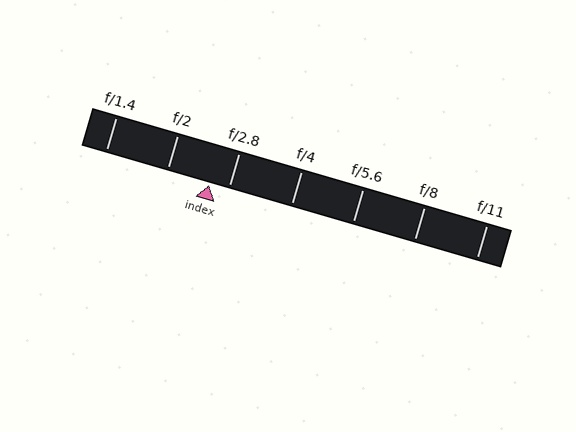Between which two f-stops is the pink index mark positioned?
The index mark is between f/2 and f/2.8.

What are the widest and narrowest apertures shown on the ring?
The widest aperture shown is f/1.4 and the narrowest is f/11.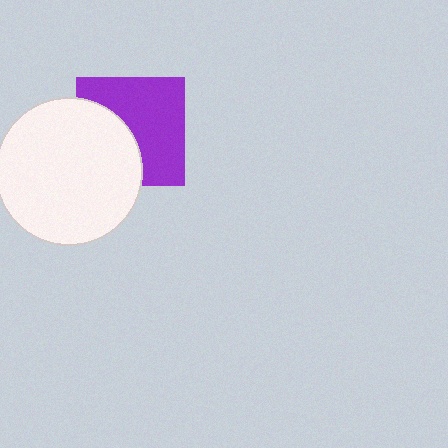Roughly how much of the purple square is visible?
About half of it is visible (roughly 60%).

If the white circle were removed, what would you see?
You would see the complete purple square.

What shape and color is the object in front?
The object in front is a white circle.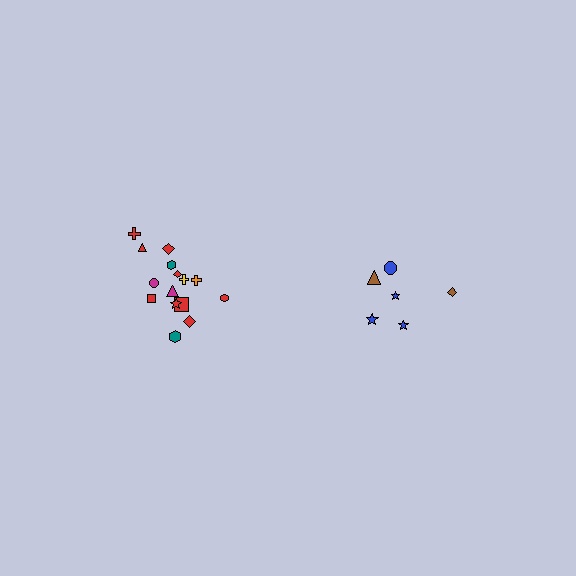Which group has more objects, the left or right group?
The left group.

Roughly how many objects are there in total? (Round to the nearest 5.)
Roughly 20 objects in total.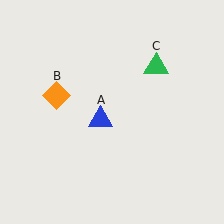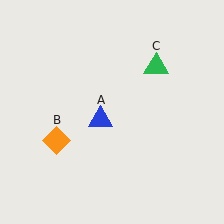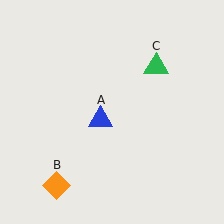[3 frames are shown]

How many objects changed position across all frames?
1 object changed position: orange diamond (object B).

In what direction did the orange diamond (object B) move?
The orange diamond (object B) moved down.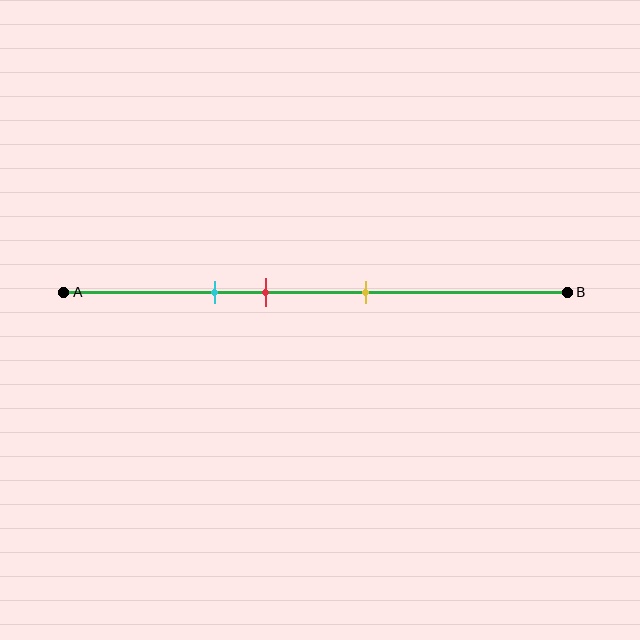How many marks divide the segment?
There are 3 marks dividing the segment.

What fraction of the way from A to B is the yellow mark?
The yellow mark is approximately 60% (0.6) of the way from A to B.